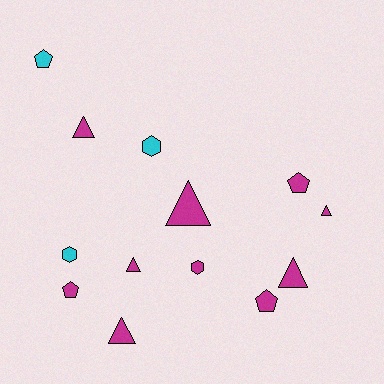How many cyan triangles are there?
There are no cyan triangles.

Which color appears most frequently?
Magenta, with 10 objects.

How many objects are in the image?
There are 13 objects.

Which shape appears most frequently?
Triangle, with 6 objects.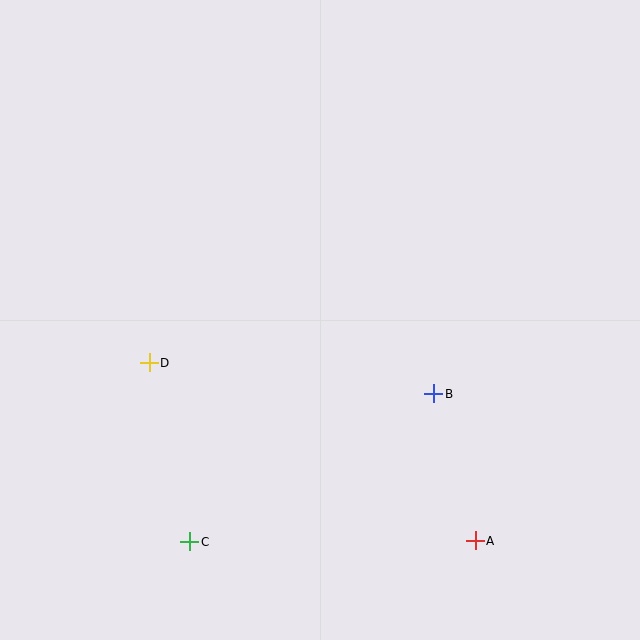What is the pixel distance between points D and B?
The distance between D and B is 286 pixels.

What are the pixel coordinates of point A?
Point A is at (475, 541).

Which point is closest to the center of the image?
Point B at (434, 394) is closest to the center.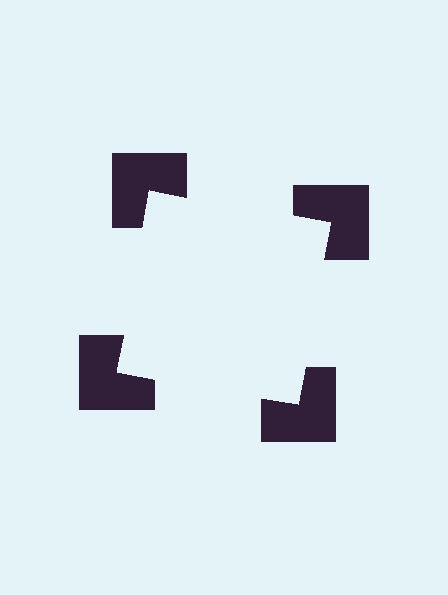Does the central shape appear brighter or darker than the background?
It typically appears slightly brighter than the background, even though no actual brightness change is drawn.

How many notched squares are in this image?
There are 4 — one at each vertex of the illusory square.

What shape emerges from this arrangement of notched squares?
An illusory square — its edges are inferred from the aligned wedge cuts in the notched squares, not physically drawn.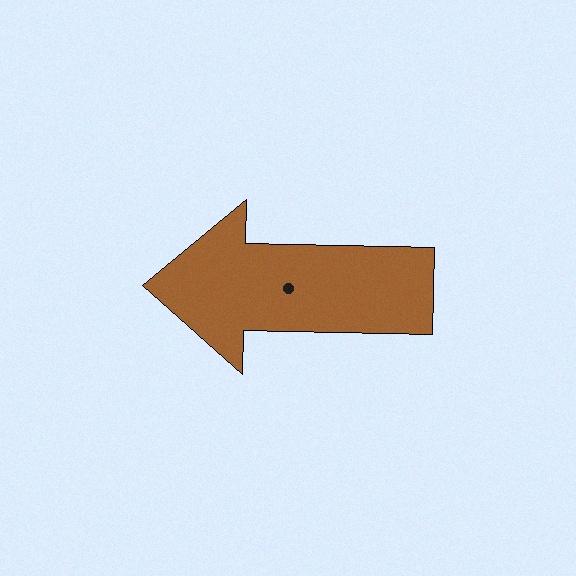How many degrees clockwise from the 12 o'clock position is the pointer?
Approximately 271 degrees.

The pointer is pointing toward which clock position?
Roughly 9 o'clock.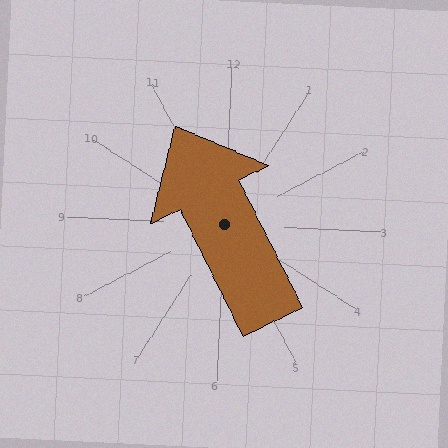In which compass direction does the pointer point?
Northwest.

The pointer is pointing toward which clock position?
Roughly 11 o'clock.